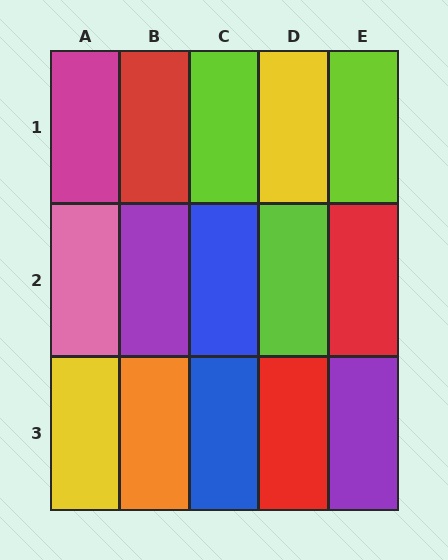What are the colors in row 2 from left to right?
Pink, purple, blue, lime, red.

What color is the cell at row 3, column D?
Red.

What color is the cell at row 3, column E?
Purple.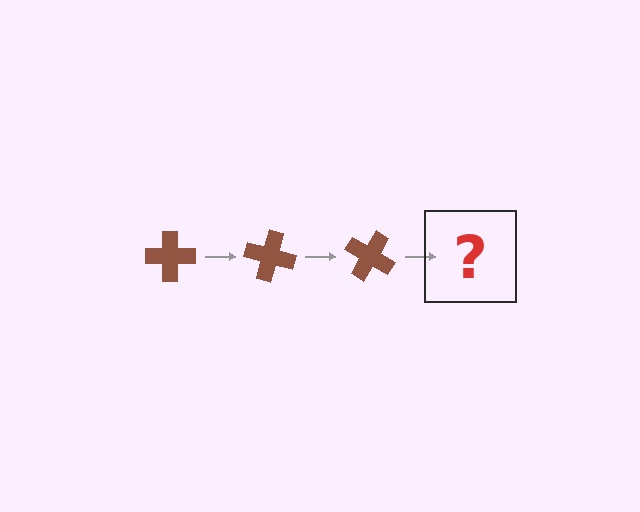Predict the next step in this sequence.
The next step is a brown cross rotated 45 degrees.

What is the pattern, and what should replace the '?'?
The pattern is that the cross rotates 15 degrees each step. The '?' should be a brown cross rotated 45 degrees.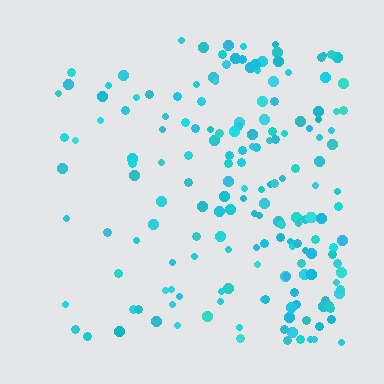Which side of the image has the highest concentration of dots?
The right.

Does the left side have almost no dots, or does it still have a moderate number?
Still a moderate number, just noticeably fewer than the right.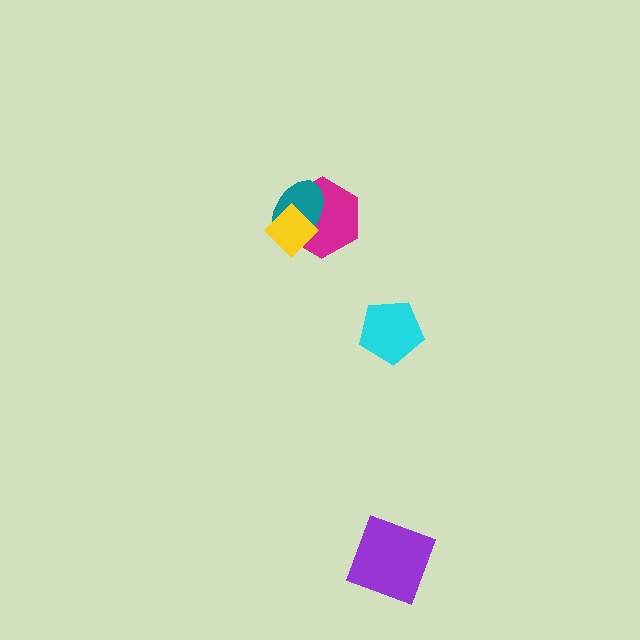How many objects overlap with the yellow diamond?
2 objects overlap with the yellow diamond.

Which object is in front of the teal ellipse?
The yellow diamond is in front of the teal ellipse.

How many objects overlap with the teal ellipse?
2 objects overlap with the teal ellipse.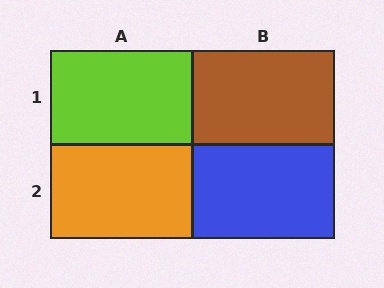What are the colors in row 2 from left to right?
Orange, blue.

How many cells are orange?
1 cell is orange.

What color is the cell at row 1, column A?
Lime.